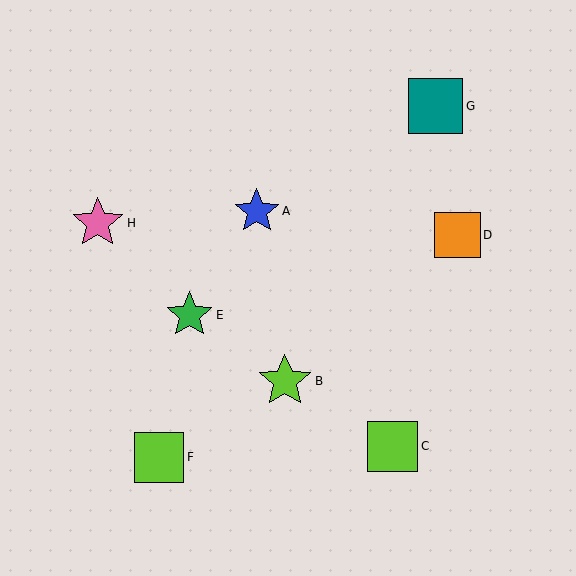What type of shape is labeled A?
Shape A is a blue star.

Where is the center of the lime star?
The center of the lime star is at (285, 381).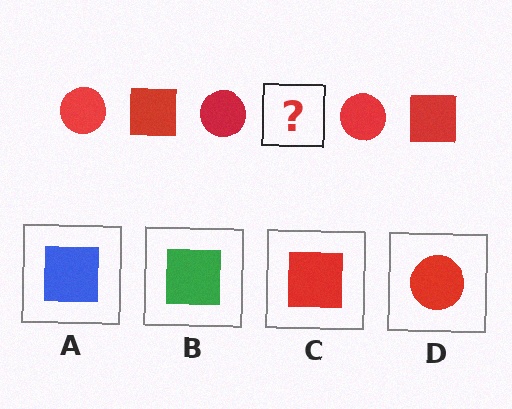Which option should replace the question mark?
Option C.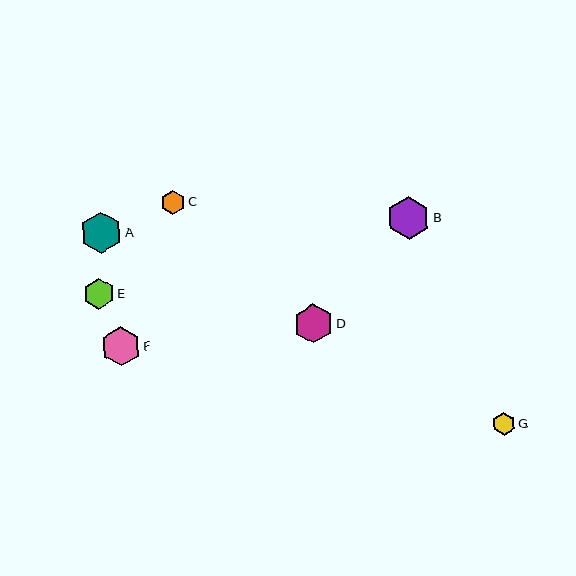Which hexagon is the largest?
Hexagon B is the largest with a size of approximately 43 pixels.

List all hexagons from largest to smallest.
From largest to smallest: B, A, D, F, E, C, G.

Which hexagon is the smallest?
Hexagon G is the smallest with a size of approximately 23 pixels.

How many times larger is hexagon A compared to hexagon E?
Hexagon A is approximately 1.4 times the size of hexagon E.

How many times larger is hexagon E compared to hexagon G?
Hexagon E is approximately 1.3 times the size of hexagon G.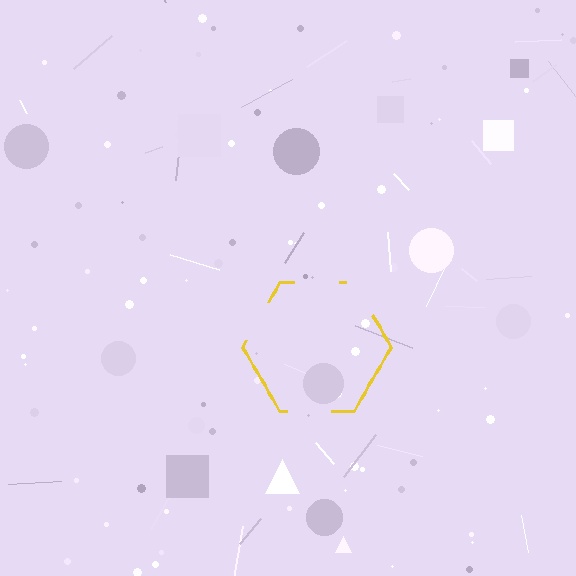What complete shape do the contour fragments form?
The contour fragments form a hexagon.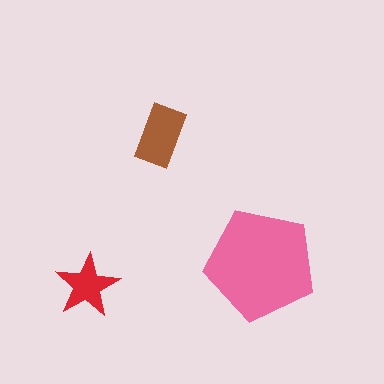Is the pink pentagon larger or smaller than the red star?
Larger.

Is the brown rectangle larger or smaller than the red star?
Larger.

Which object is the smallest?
The red star.